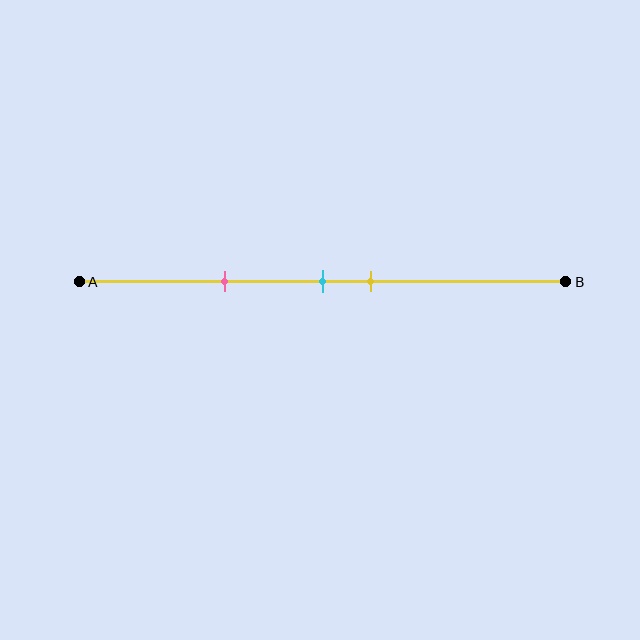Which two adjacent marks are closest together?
The cyan and yellow marks are the closest adjacent pair.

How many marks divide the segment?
There are 3 marks dividing the segment.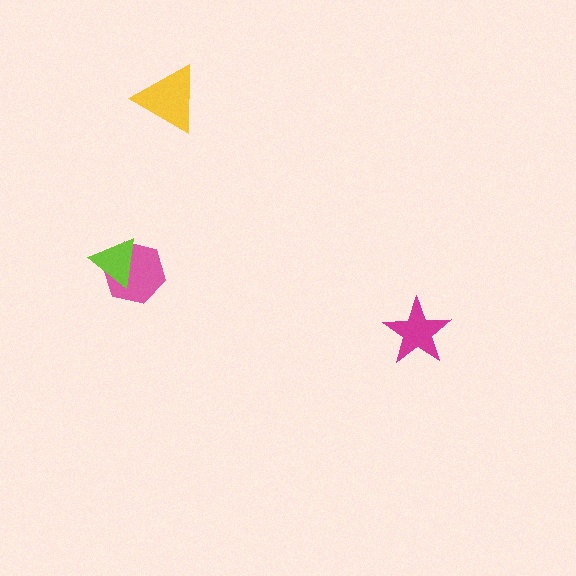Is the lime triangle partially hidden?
No, no other shape covers it.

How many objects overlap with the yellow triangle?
0 objects overlap with the yellow triangle.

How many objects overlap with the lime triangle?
1 object overlaps with the lime triangle.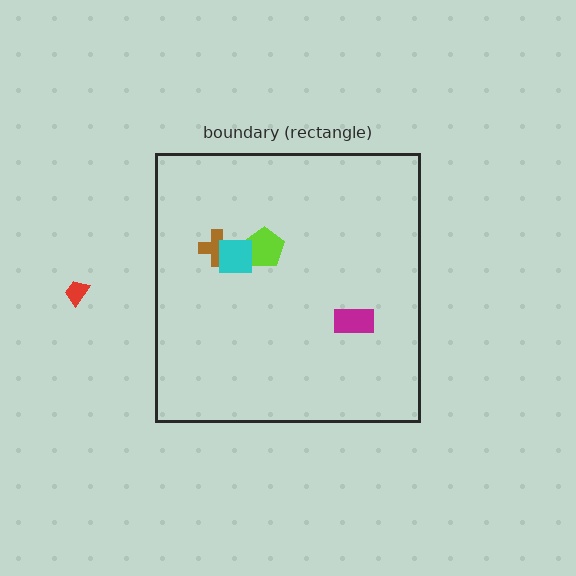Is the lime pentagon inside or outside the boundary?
Inside.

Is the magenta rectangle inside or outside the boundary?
Inside.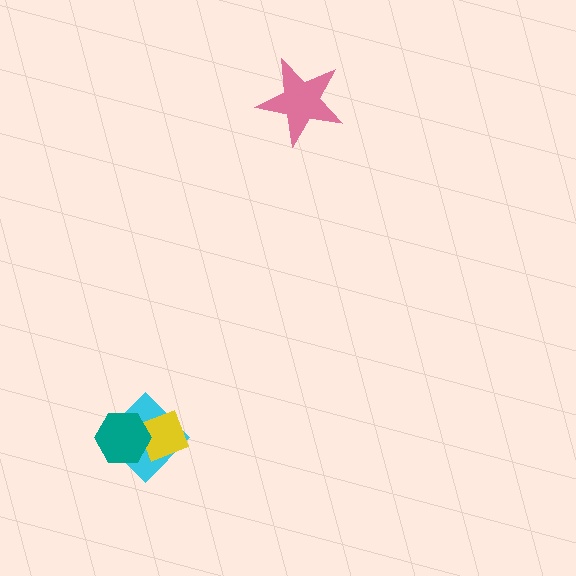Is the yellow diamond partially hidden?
Yes, it is partially covered by another shape.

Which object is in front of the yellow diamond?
The teal hexagon is in front of the yellow diamond.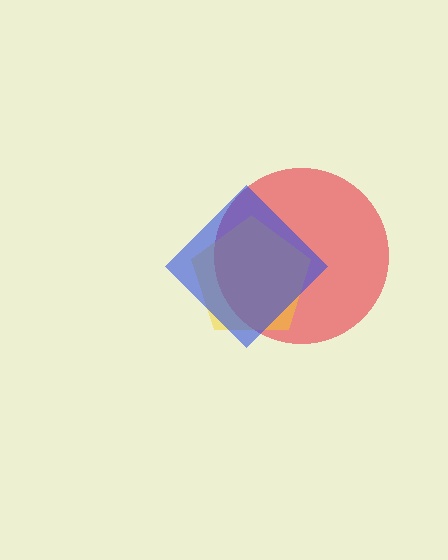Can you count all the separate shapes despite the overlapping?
Yes, there are 3 separate shapes.